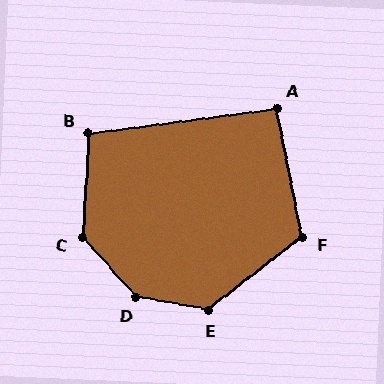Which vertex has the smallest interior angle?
A, at approximately 94 degrees.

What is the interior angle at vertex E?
Approximately 132 degrees (obtuse).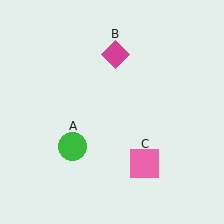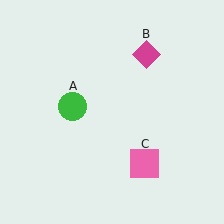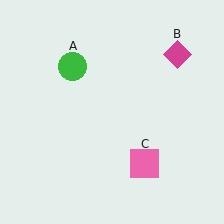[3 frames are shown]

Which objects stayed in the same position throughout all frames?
Pink square (object C) remained stationary.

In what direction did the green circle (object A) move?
The green circle (object A) moved up.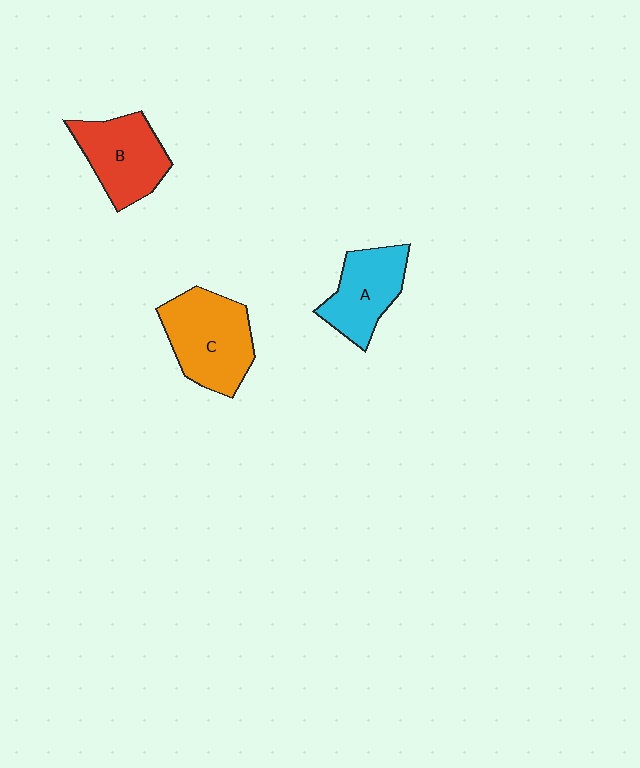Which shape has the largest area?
Shape C (orange).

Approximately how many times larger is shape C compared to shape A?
Approximately 1.3 times.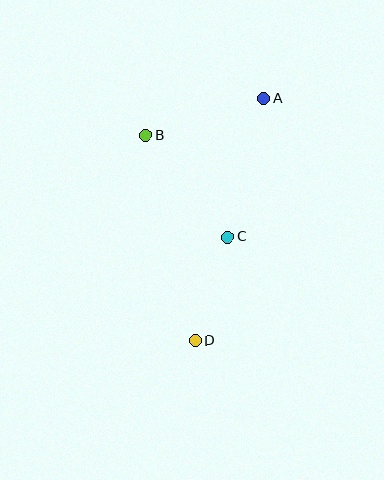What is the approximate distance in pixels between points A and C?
The distance between A and C is approximately 143 pixels.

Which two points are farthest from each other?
Points A and D are farthest from each other.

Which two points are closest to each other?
Points C and D are closest to each other.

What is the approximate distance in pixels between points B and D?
The distance between B and D is approximately 211 pixels.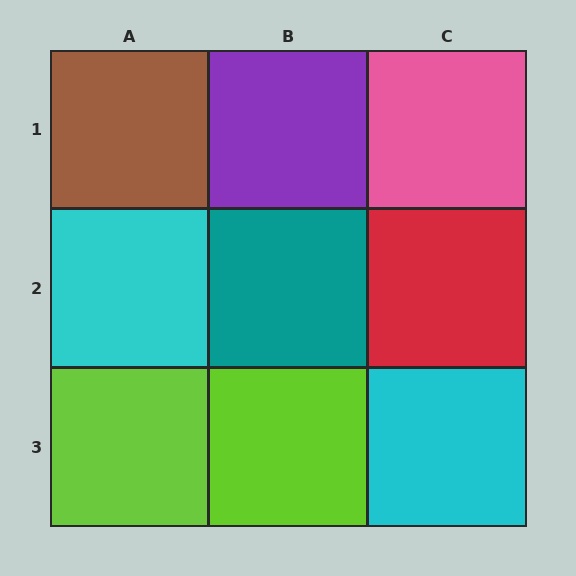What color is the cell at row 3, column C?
Cyan.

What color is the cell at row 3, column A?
Lime.